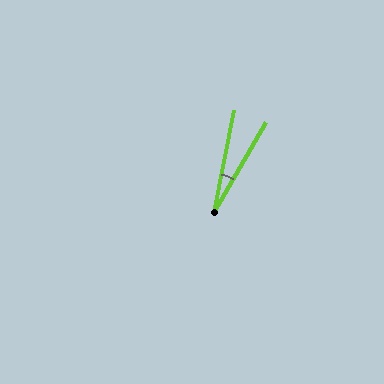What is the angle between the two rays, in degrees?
Approximately 19 degrees.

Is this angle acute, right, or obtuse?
It is acute.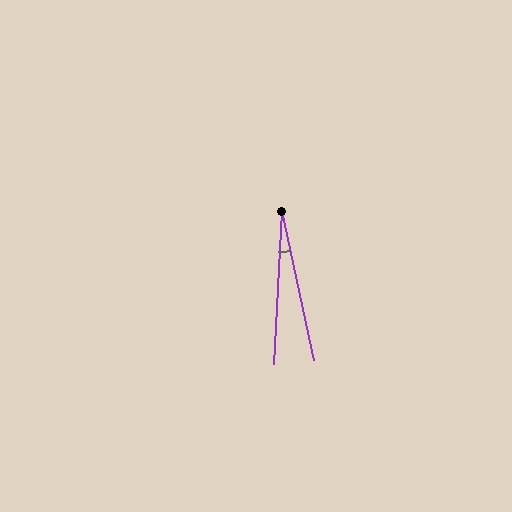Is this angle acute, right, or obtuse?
It is acute.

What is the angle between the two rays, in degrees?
Approximately 15 degrees.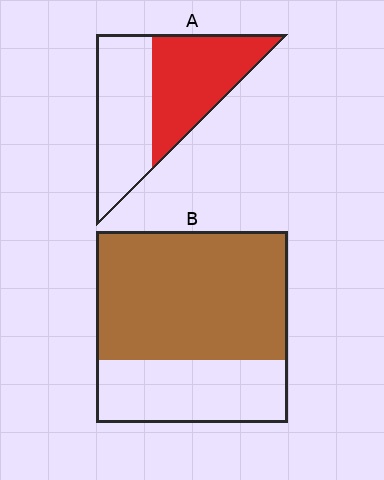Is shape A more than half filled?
Roughly half.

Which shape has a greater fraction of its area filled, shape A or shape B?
Shape B.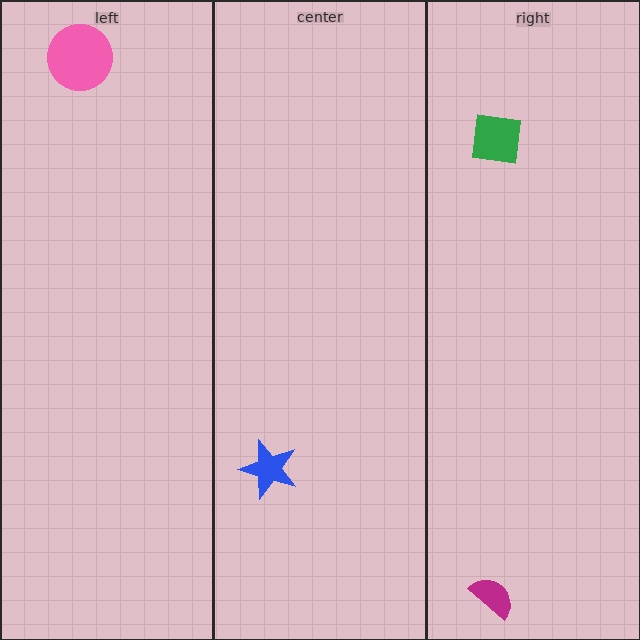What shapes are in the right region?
The magenta semicircle, the green square.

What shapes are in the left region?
The pink circle.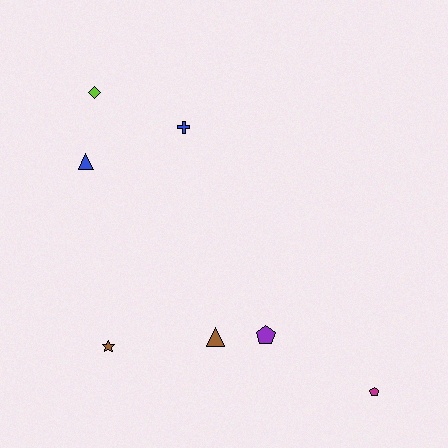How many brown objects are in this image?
There are 2 brown objects.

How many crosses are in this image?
There is 1 cross.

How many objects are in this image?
There are 7 objects.